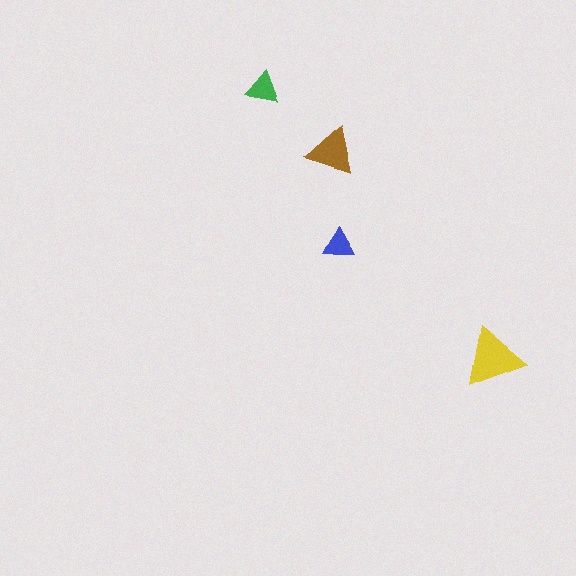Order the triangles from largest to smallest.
the yellow one, the brown one, the green one, the blue one.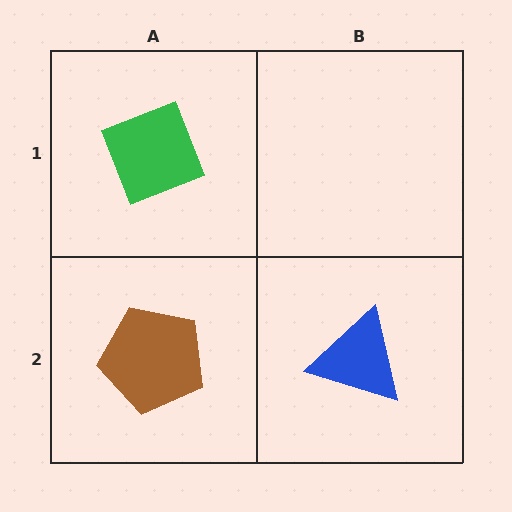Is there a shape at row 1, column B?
No, that cell is empty.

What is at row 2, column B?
A blue triangle.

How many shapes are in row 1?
1 shape.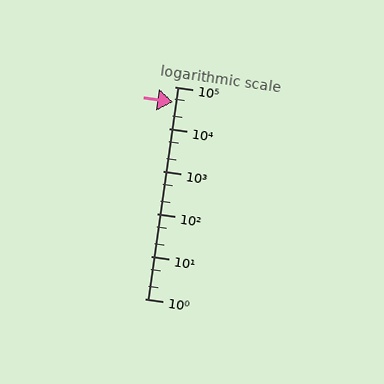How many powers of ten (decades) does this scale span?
The scale spans 5 decades, from 1 to 100000.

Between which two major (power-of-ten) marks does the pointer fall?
The pointer is between 10000 and 100000.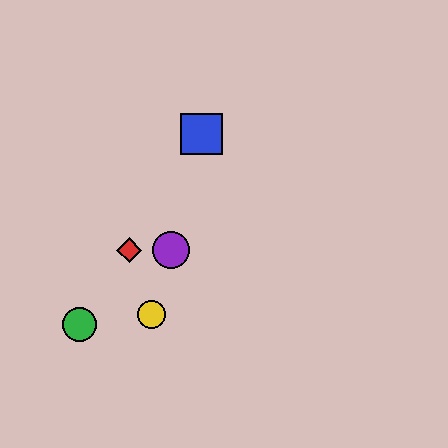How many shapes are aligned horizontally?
2 shapes (the red diamond, the purple circle) are aligned horizontally.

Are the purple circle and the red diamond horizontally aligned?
Yes, both are at y≈250.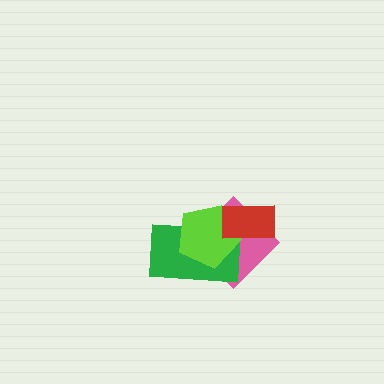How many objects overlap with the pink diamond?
3 objects overlap with the pink diamond.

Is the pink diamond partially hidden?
Yes, it is partially covered by another shape.